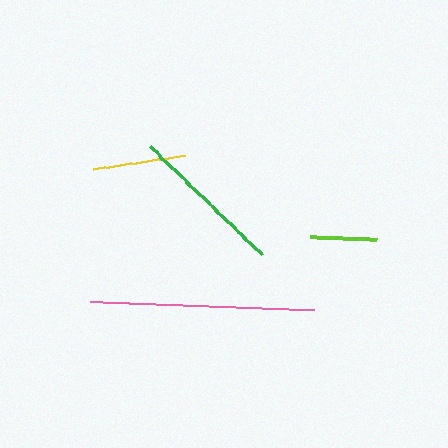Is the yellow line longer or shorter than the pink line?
The pink line is longer than the yellow line.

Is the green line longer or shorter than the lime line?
The green line is longer than the lime line.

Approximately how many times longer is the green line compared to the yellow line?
The green line is approximately 1.7 times the length of the yellow line.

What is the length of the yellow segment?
The yellow segment is approximately 92 pixels long.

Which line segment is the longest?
The pink line is the longest at approximately 225 pixels.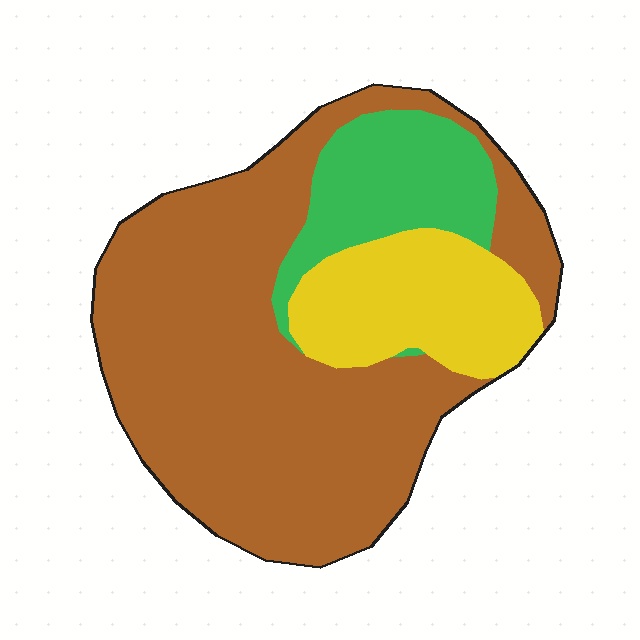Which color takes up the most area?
Brown, at roughly 65%.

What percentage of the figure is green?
Green covers 16% of the figure.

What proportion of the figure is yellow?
Yellow covers 19% of the figure.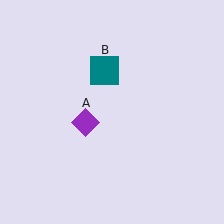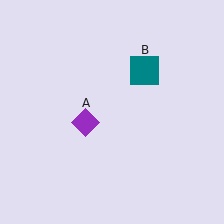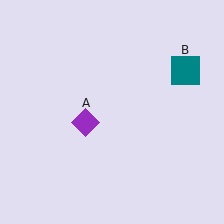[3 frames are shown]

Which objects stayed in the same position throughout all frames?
Purple diamond (object A) remained stationary.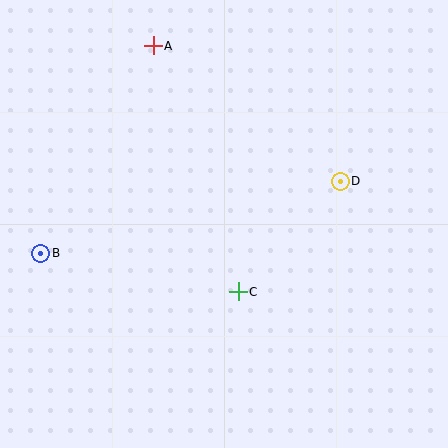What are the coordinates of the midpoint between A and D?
The midpoint between A and D is at (247, 113).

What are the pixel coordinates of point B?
Point B is at (41, 253).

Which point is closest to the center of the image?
Point C at (238, 292) is closest to the center.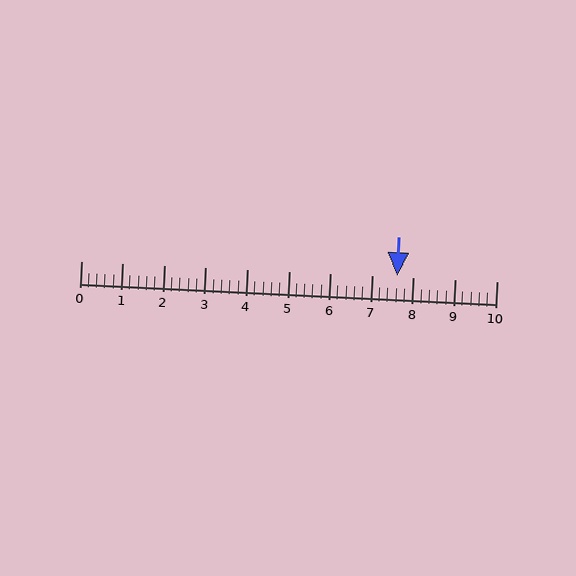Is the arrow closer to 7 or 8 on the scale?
The arrow is closer to 8.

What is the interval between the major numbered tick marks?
The major tick marks are spaced 1 units apart.